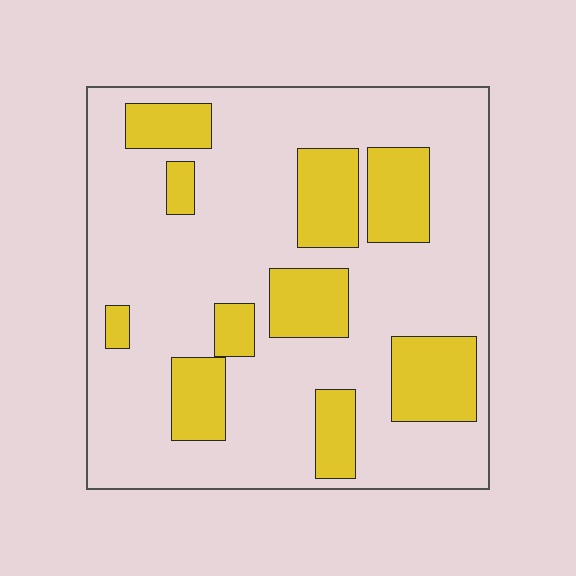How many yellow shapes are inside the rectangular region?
10.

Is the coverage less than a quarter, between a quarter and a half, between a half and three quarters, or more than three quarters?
Between a quarter and a half.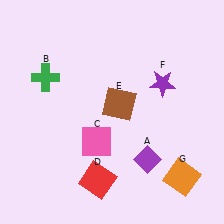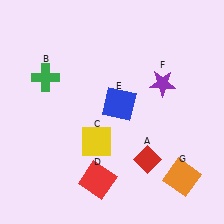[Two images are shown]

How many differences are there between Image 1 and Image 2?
There are 3 differences between the two images.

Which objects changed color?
A changed from purple to red. C changed from pink to yellow. E changed from brown to blue.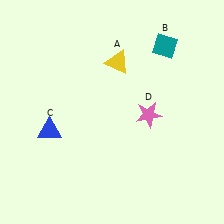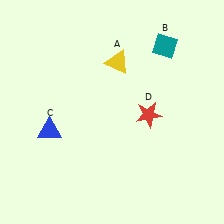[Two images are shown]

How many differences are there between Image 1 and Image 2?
There is 1 difference between the two images.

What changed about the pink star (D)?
In Image 1, D is pink. In Image 2, it changed to red.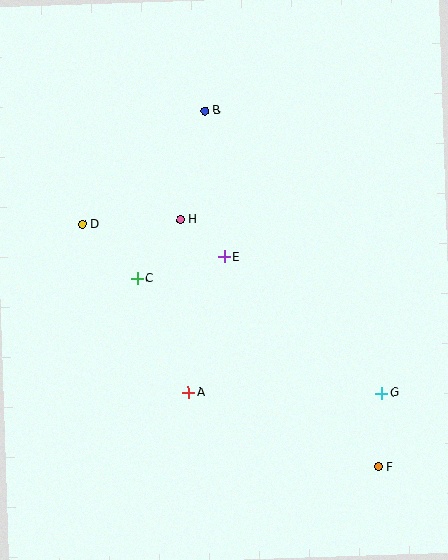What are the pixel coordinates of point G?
Point G is at (381, 393).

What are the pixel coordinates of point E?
Point E is at (224, 257).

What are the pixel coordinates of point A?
Point A is at (188, 392).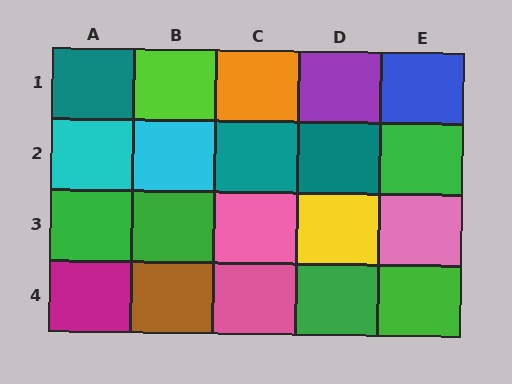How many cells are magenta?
1 cell is magenta.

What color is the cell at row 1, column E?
Blue.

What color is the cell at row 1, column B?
Lime.